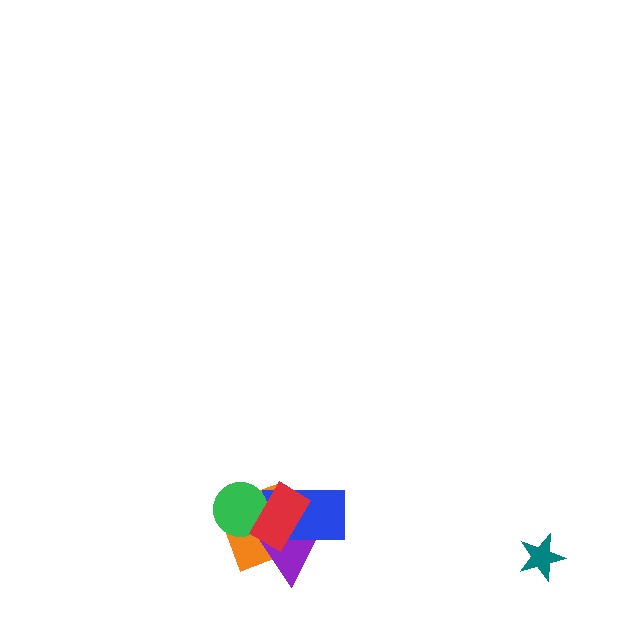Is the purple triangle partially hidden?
Yes, it is partially covered by another shape.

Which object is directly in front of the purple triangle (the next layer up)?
The blue rectangle is directly in front of the purple triangle.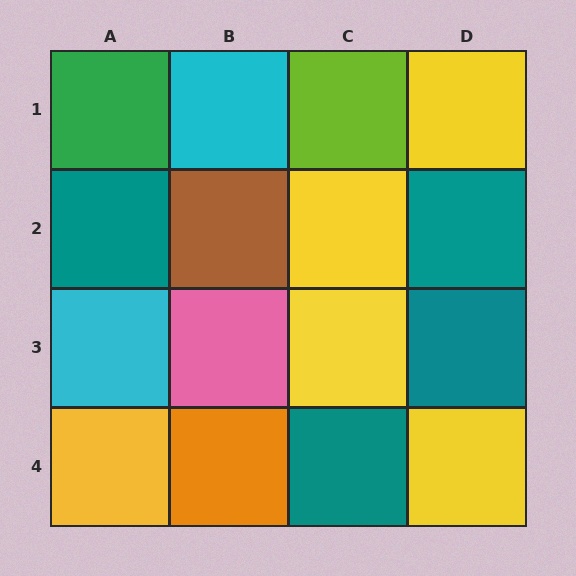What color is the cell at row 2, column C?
Yellow.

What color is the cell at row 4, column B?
Orange.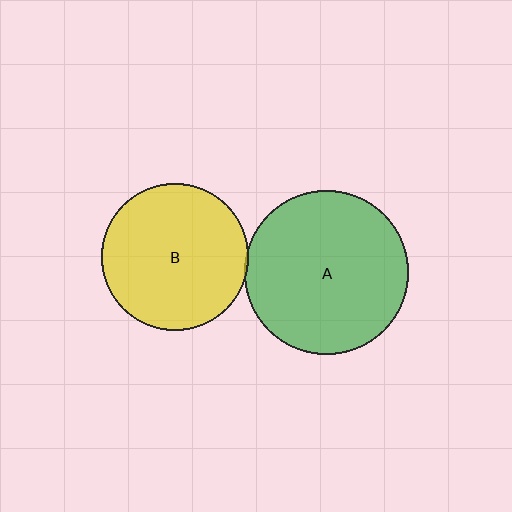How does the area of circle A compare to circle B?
Approximately 1.3 times.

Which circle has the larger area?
Circle A (green).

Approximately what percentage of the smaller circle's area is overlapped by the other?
Approximately 5%.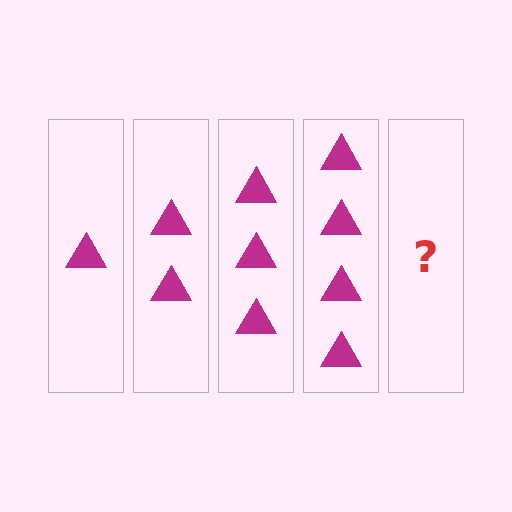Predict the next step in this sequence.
The next step is 5 triangles.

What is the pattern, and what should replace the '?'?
The pattern is that each step adds one more triangle. The '?' should be 5 triangles.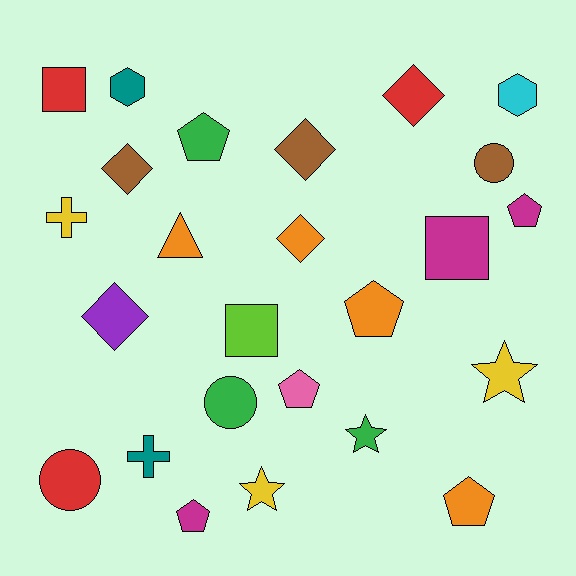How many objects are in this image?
There are 25 objects.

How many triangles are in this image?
There is 1 triangle.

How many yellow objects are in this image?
There are 3 yellow objects.